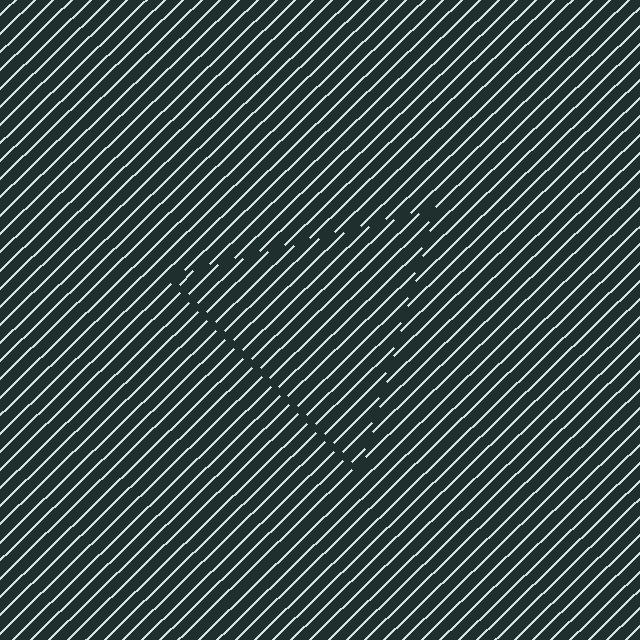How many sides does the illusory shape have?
3 sides — the line-ends trace a triangle.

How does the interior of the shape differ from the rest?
The interior of the shape contains the same grating, shifted by half a period — the contour is defined by the phase discontinuity where line-ends from the inner and outer gratings abut.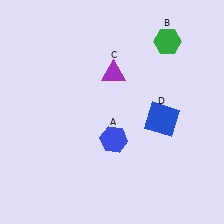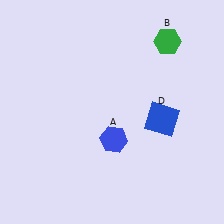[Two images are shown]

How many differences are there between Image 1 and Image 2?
There is 1 difference between the two images.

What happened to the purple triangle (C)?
The purple triangle (C) was removed in Image 2. It was in the top-right area of Image 1.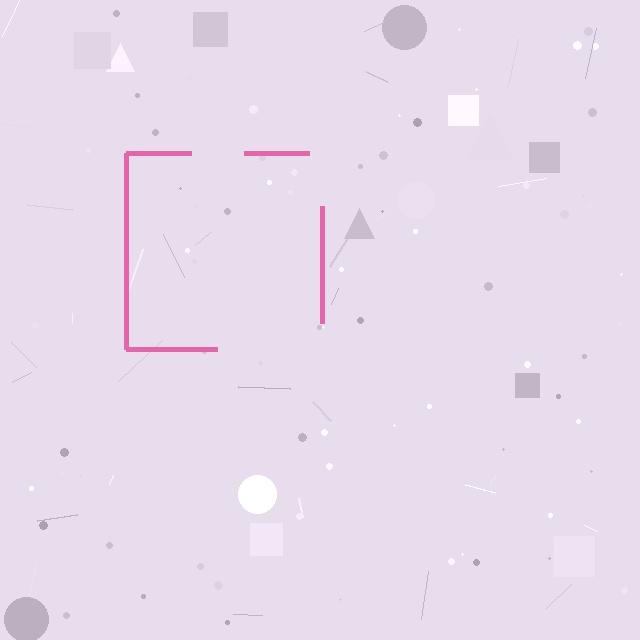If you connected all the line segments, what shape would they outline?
They would outline a square.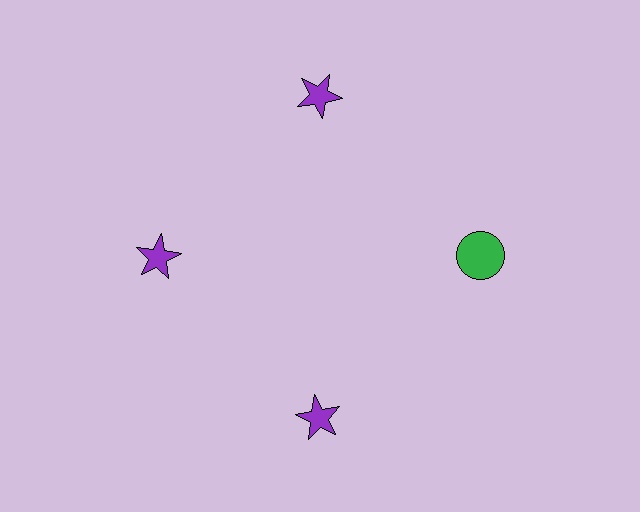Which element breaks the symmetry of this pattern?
The green circle at roughly the 3 o'clock position breaks the symmetry. All other shapes are purple stars.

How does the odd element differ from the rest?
It differs in both color (green instead of purple) and shape (circle instead of star).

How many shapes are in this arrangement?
There are 4 shapes arranged in a ring pattern.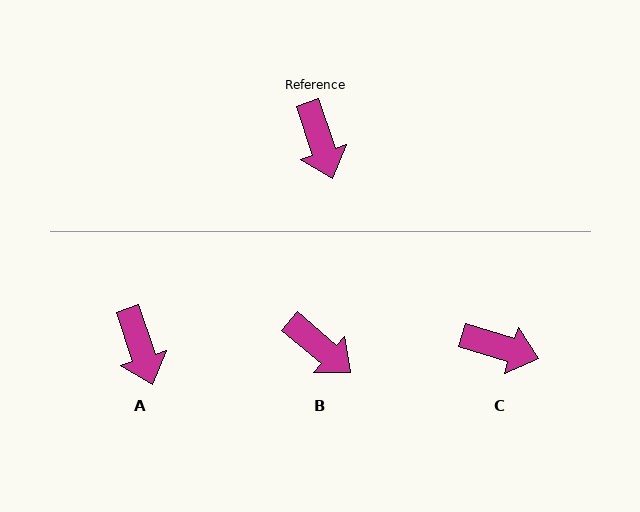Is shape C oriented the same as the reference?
No, it is off by about 55 degrees.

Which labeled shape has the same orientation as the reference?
A.